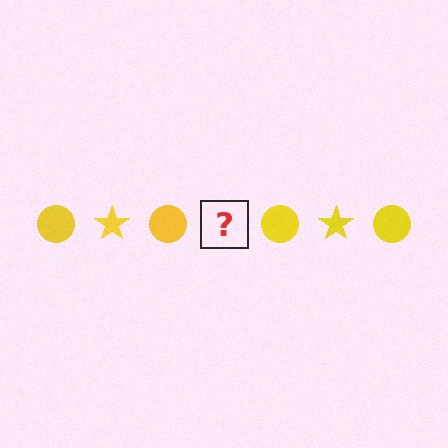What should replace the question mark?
The question mark should be replaced with a yellow star.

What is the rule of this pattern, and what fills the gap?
The rule is that the pattern cycles through circle, star shapes in yellow. The gap should be filled with a yellow star.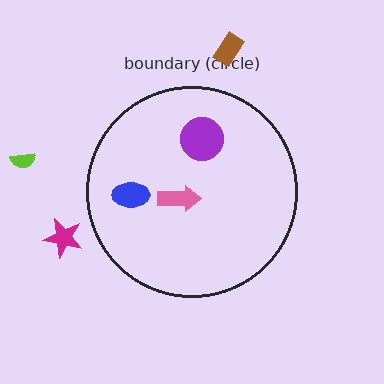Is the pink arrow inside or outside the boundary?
Inside.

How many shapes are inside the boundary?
3 inside, 3 outside.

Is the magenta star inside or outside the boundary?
Outside.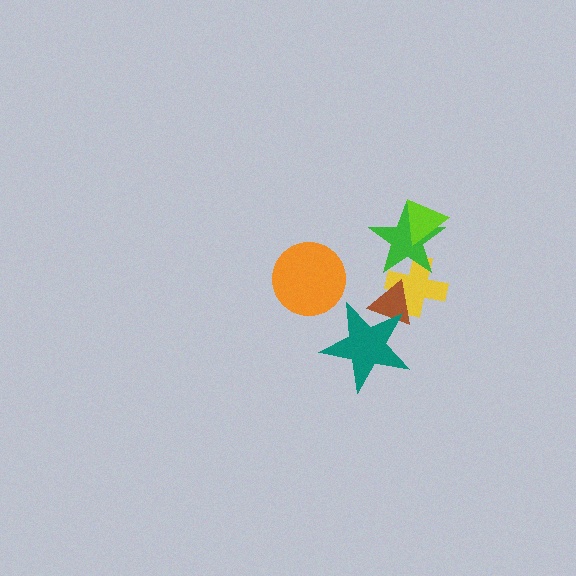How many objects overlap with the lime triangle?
1 object overlaps with the lime triangle.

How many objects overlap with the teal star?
1 object overlaps with the teal star.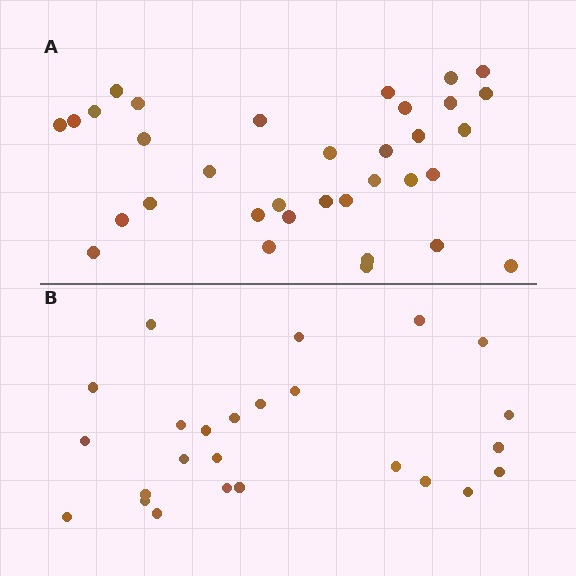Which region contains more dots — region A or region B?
Region A (the top region) has more dots.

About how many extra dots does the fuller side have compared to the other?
Region A has roughly 8 or so more dots than region B.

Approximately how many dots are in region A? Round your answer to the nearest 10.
About 30 dots. (The exact count is 34, which rounds to 30.)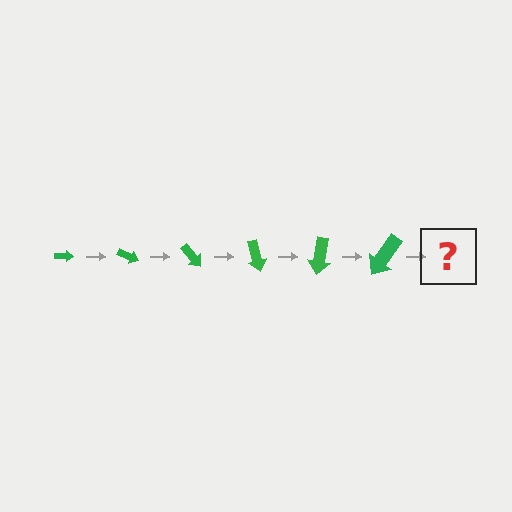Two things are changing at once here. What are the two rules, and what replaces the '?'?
The two rules are that the arrow grows larger each step and it rotates 25 degrees each step. The '?' should be an arrow, larger than the previous one and rotated 150 degrees from the start.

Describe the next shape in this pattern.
It should be an arrow, larger than the previous one and rotated 150 degrees from the start.